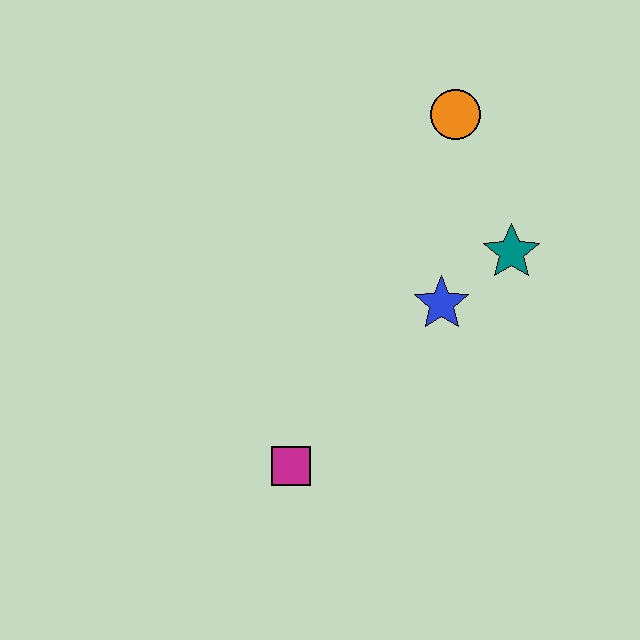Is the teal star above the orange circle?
No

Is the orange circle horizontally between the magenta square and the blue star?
No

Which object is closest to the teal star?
The blue star is closest to the teal star.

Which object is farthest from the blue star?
The magenta square is farthest from the blue star.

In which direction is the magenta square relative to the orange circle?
The magenta square is below the orange circle.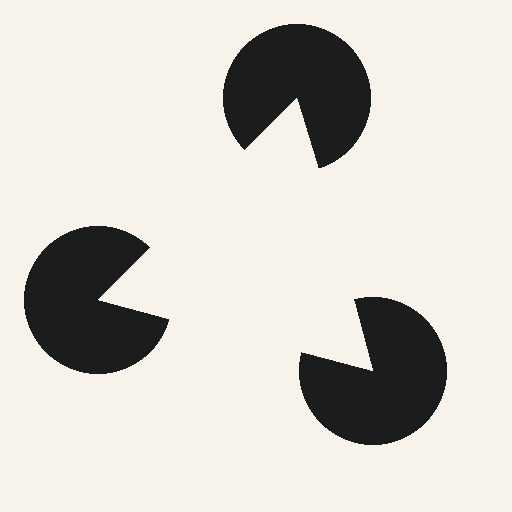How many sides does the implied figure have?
3 sides.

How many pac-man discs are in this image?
There are 3 — one at each vertex of the illusory triangle.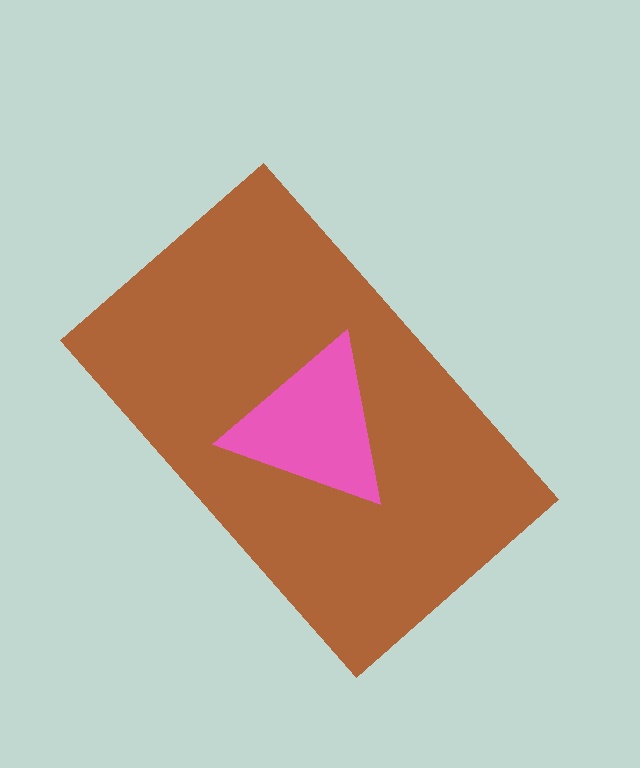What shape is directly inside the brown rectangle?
The pink triangle.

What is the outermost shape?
The brown rectangle.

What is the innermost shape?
The pink triangle.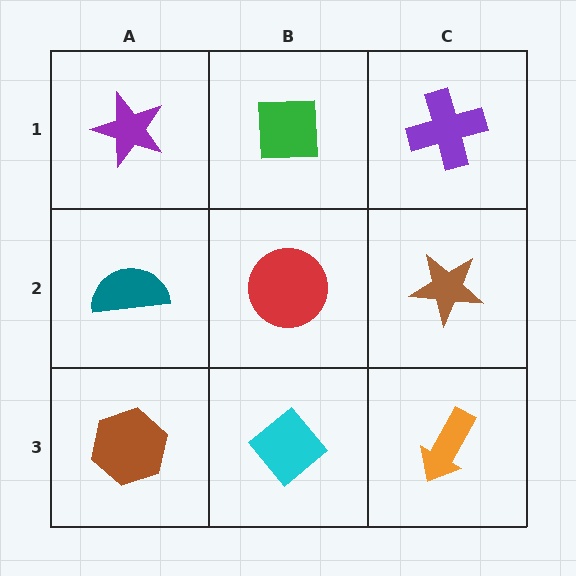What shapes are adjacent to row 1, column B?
A red circle (row 2, column B), a purple star (row 1, column A), a purple cross (row 1, column C).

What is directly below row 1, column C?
A brown star.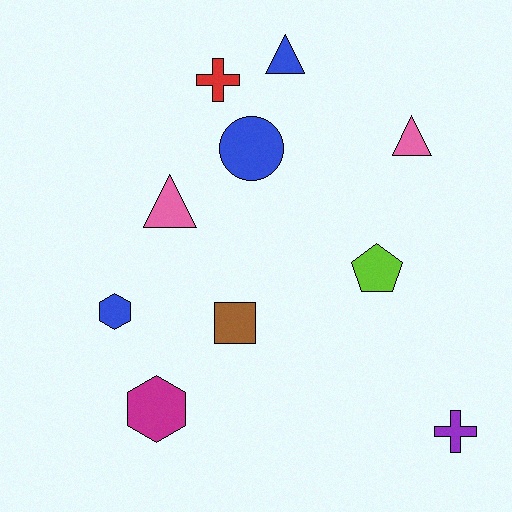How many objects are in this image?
There are 10 objects.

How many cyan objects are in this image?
There are no cyan objects.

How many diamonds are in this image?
There are no diamonds.